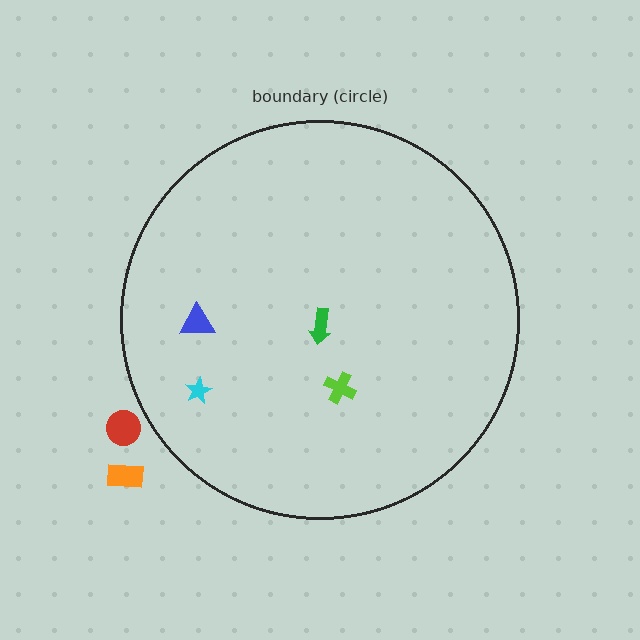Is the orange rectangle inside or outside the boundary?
Outside.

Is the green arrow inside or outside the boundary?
Inside.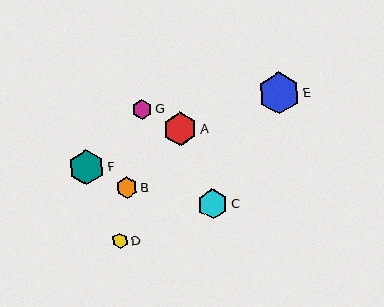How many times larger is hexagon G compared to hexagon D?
Hexagon G is approximately 1.3 times the size of hexagon D.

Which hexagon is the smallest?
Hexagon D is the smallest with a size of approximately 15 pixels.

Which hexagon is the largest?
Hexagon E is the largest with a size of approximately 42 pixels.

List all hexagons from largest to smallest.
From largest to smallest: E, F, A, C, B, G, D.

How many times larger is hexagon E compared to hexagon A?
Hexagon E is approximately 1.3 times the size of hexagon A.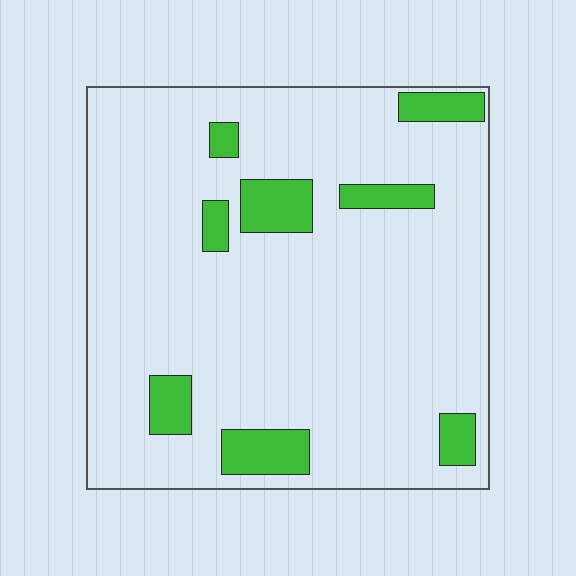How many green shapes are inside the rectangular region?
8.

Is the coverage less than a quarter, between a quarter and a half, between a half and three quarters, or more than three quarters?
Less than a quarter.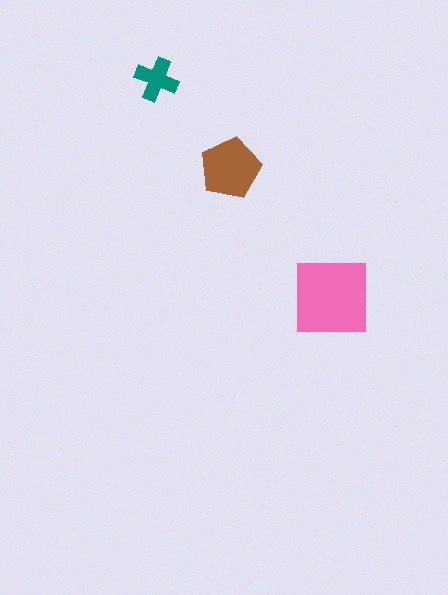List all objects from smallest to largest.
The teal cross, the brown pentagon, the pink square.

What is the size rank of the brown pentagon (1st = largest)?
2nd.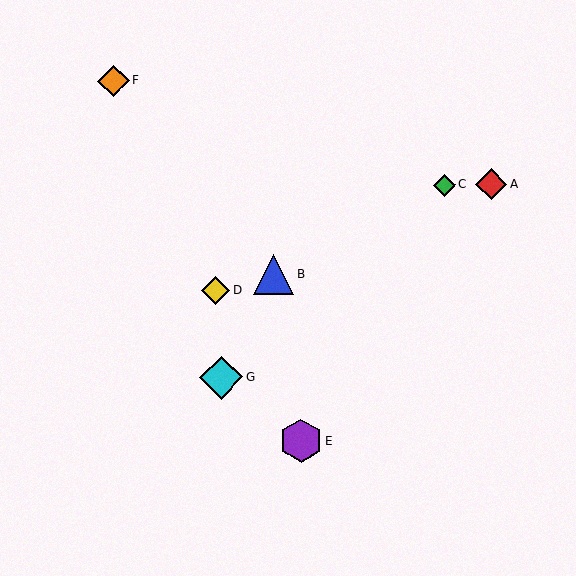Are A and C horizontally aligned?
Yes, both are at y≈184.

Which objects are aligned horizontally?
Objects A, C are aligned horizontally.